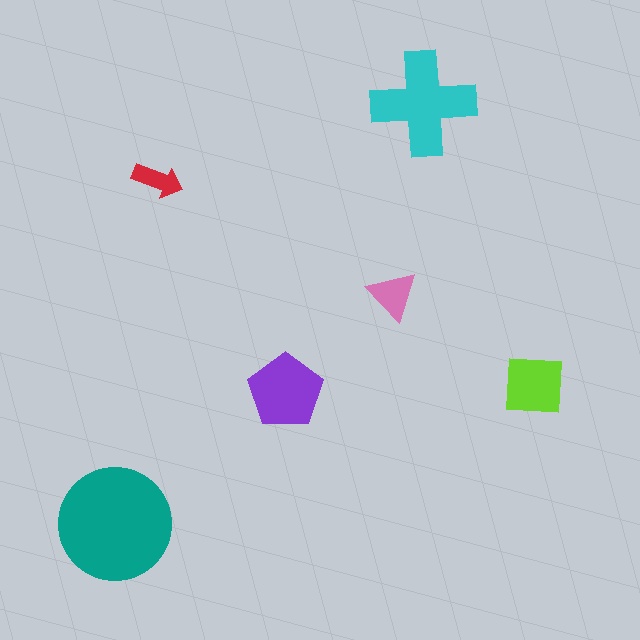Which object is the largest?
The teal circle.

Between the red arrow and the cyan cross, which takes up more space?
The cyan cross.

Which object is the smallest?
The red arrow.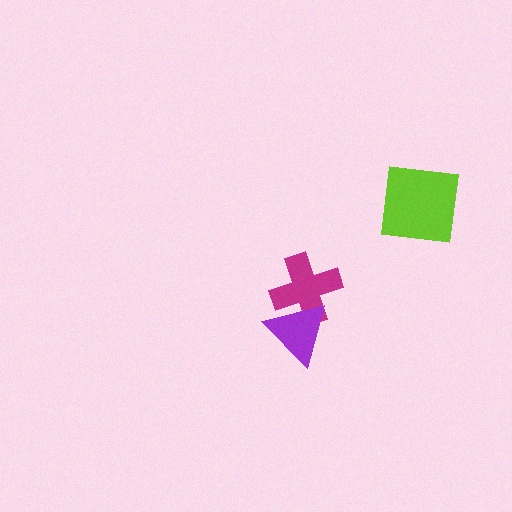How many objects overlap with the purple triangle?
1 object overlaps with the purple triangle.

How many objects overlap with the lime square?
0 objects overlap with the lime square.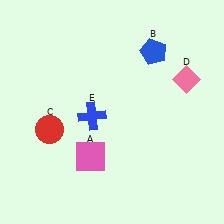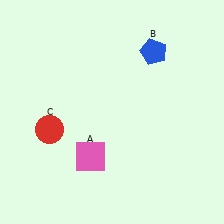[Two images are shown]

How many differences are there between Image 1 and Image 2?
There are 2 differences between the two images.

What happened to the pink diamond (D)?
The pink diamond (D) was removed in Image 2. It was in the top-right area of Image 1.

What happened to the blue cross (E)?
The blue cross (E) was removed in Image 2. It was in the bottom-left area of Image 1.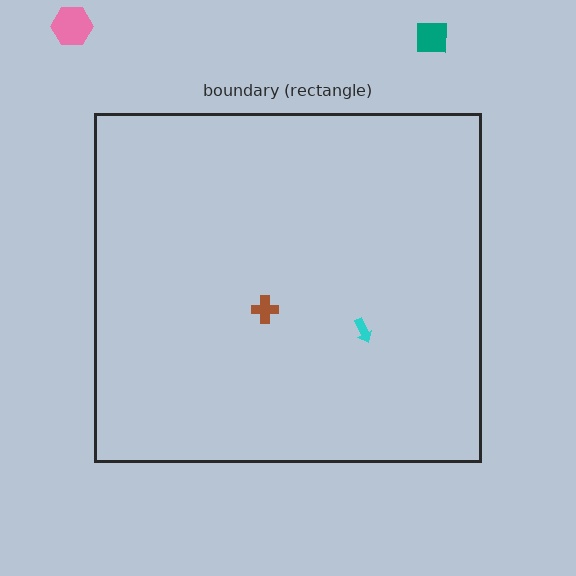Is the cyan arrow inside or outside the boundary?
Inside.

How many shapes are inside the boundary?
2 inside, 2 outside.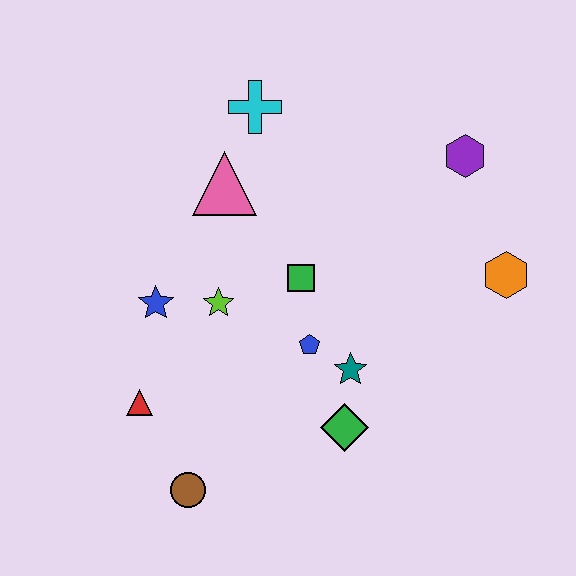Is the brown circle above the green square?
No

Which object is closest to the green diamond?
The teal star is closest to the green diamond.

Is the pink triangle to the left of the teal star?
Yes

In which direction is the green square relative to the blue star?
The green square is to the right of the blue star.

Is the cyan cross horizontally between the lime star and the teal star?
Yes